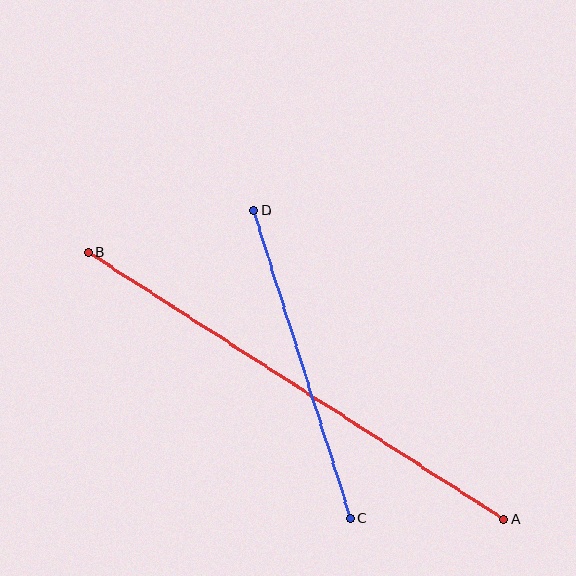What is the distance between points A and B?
The distance is approximately 494 pixels.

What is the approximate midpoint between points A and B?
The midpoint is at approximately (296, 386) pixels.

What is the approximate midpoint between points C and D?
The midpoint is at approximately (302, 364) pixels.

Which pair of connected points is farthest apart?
Points A and B are farthest apart.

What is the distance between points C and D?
The distance is approximately 322 pixels.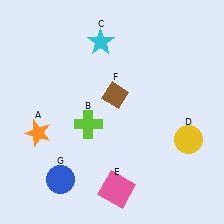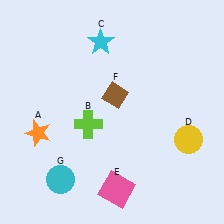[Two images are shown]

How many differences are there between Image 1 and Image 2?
There is 1 difference between the two images.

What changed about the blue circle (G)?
In Image 1, G is blue. In Image 2, it changed to cyan.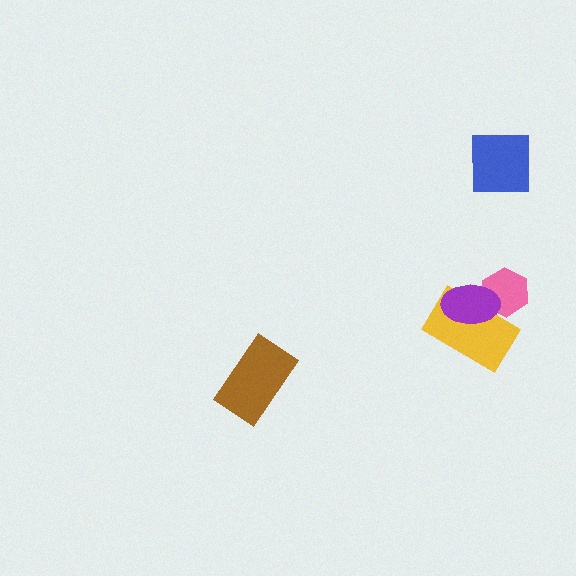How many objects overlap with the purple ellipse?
2 objects overlap with the purple ellipse.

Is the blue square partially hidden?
No, no other shape covers it.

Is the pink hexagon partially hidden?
Yes, it is partially covered by another shape.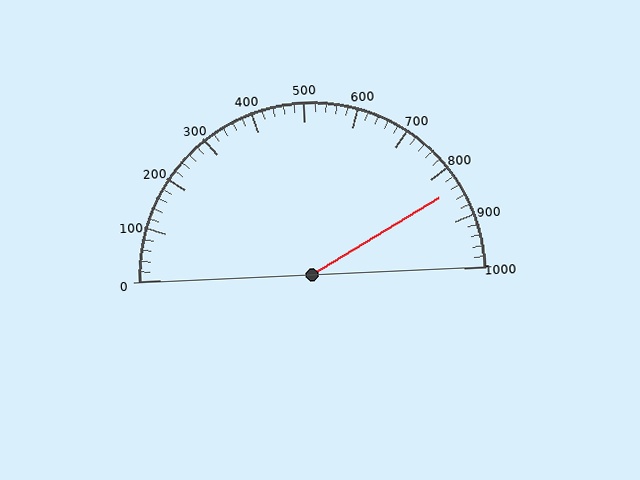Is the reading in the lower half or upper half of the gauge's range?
The reading is in the upper half of the range (0 to 1000).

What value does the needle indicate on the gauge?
The needle indicates approximately 840.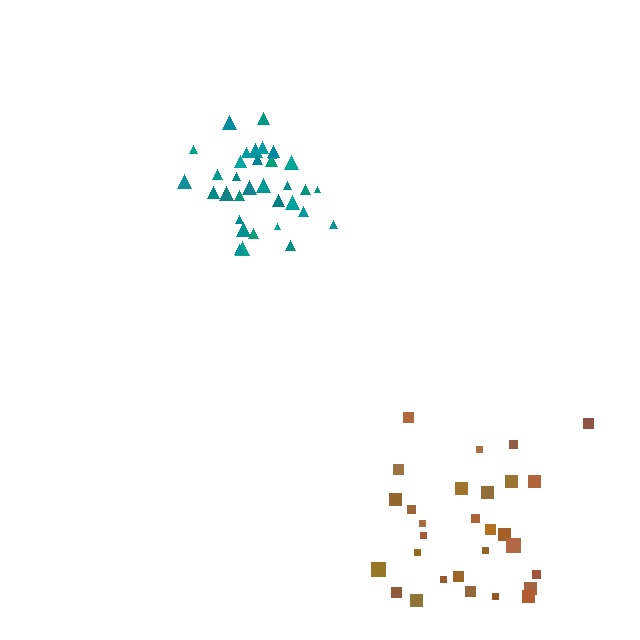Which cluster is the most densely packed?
Teal.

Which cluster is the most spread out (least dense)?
Brown.